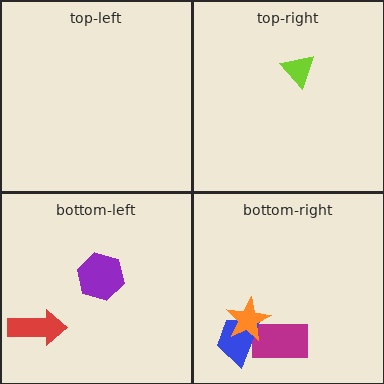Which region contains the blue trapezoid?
The bottom-right region.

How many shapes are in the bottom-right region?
3.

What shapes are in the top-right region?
The lime triangle.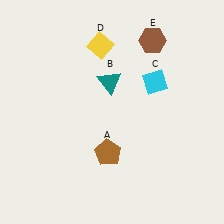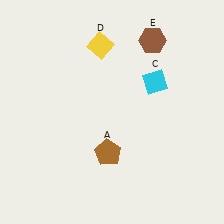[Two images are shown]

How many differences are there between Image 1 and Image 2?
There is 1 difference between the two images.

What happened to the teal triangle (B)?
The teal triangle (B) was removed in Image 2. It was in the top-left area of Image 1.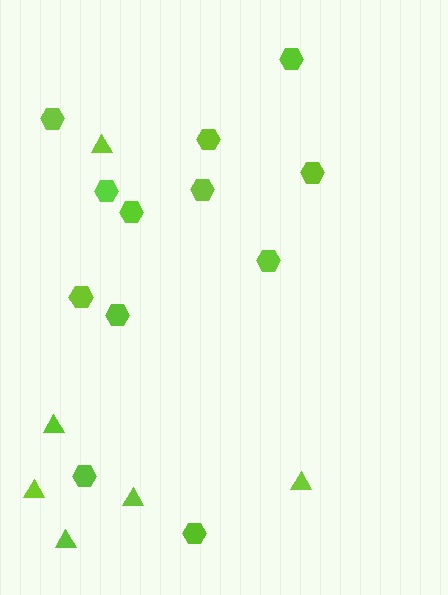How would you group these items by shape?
There are 2 groups: one group of hexagons (12) and one group of triangles (6).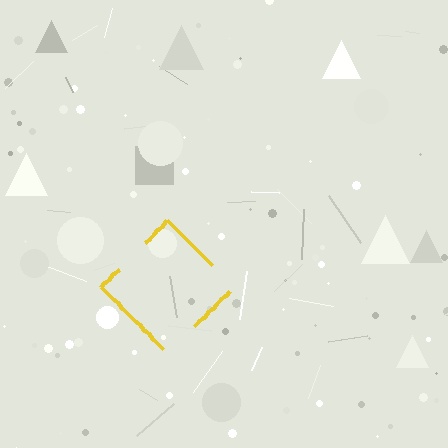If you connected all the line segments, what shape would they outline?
They would outline a diamond.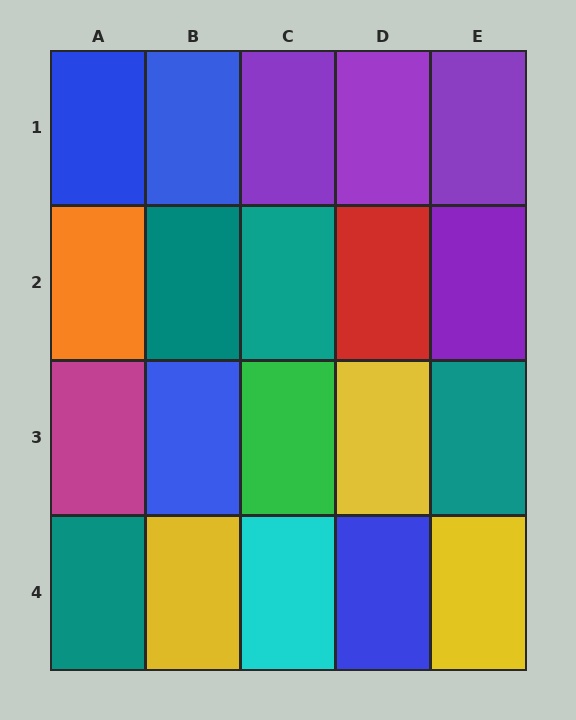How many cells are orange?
1 cell is orange.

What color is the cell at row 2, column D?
Red.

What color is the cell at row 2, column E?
Purple.